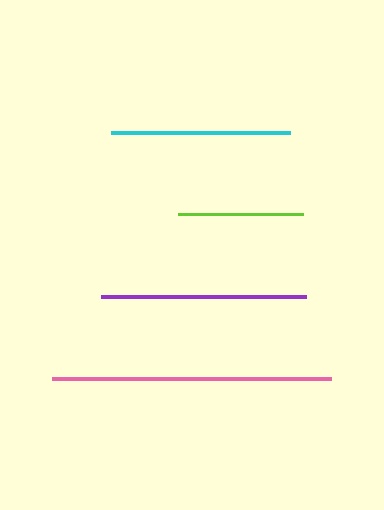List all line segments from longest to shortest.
From longest to shortest: pink, purple, cyan, lime.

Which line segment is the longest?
The pink line is the longest at approximately 280 pixels.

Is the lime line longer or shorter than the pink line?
The pink line is longer than the lime line.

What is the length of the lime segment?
The lime segment is approximately 125 pixels long.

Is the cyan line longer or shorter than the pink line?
The pink line is longer than the cyan line.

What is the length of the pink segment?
The pink segment is approximately 280 pixels long.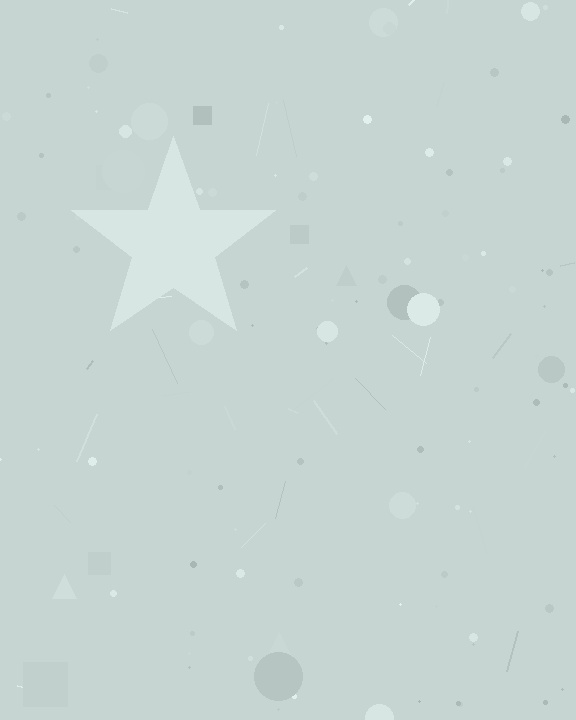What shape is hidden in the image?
A star is hidden in the image.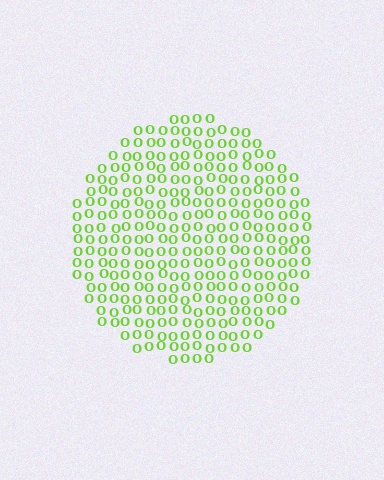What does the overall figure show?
The overall figure shows a circle.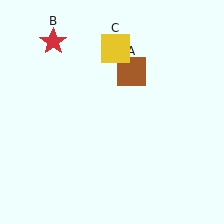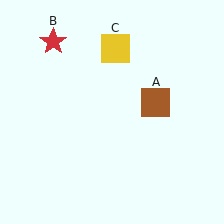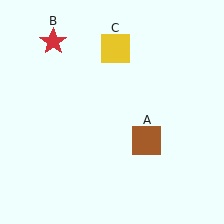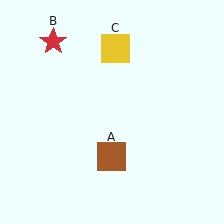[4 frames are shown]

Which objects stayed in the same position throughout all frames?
Red star (object B) and yellow square (object C) remained stationary.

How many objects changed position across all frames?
1 object changed position: brown square (object A).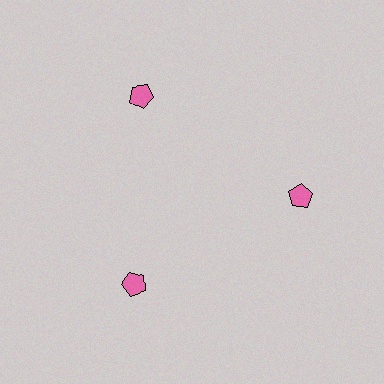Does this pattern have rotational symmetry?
Yes, this pattern has 3-fold rotational symmetry. It looks the same after rotating 120 degrees around the center.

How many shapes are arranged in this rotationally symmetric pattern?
There are 3 shapes, arranged in 3 groups of 1.